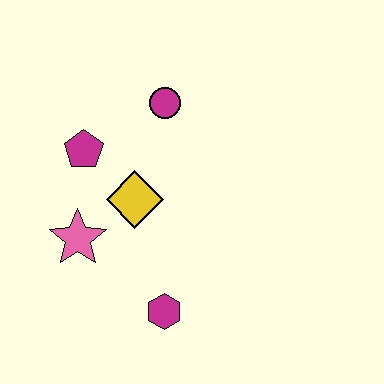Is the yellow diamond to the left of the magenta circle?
Yes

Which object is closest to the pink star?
The yellow diamond is closest to the pink star.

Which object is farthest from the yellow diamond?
The magenta hexagon is farthest from the yellow diamond.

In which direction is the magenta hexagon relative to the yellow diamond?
The magenta hexagon is below the yellow diamond.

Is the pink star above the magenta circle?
No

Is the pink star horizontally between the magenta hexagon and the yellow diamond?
No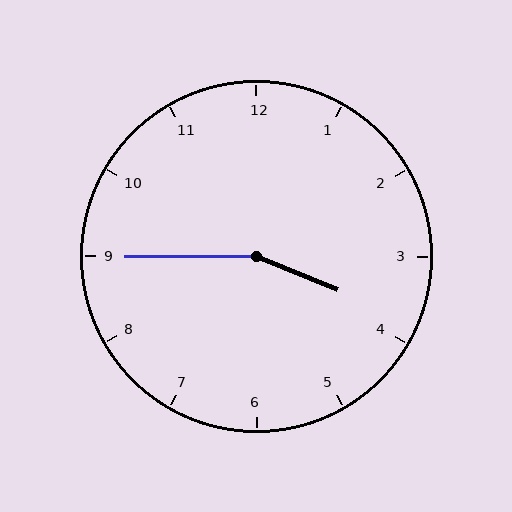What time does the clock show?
3:45.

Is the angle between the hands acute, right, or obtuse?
It is obtuse.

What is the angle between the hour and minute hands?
Approximately 158 degrees.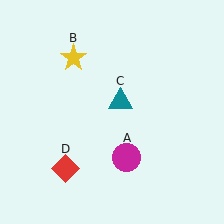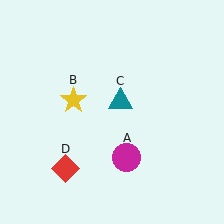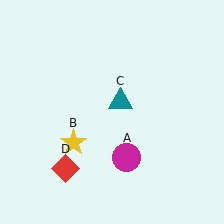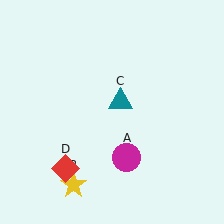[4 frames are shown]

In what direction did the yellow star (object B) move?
The yellow star (object B) moved down.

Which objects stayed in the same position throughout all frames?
Magenta circle (object A) and teal triangle (object C) and red diamond (object D) remained stationary.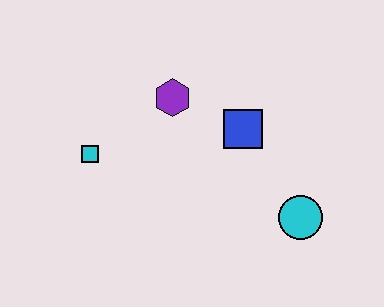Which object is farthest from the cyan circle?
The cyan square is farthest from the cyan circle.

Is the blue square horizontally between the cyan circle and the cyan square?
Yes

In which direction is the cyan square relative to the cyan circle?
The cyan square is to the left of the cyan circle.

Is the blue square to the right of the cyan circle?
No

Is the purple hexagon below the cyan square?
No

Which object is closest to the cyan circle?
The blue square is closest to the cyan circle.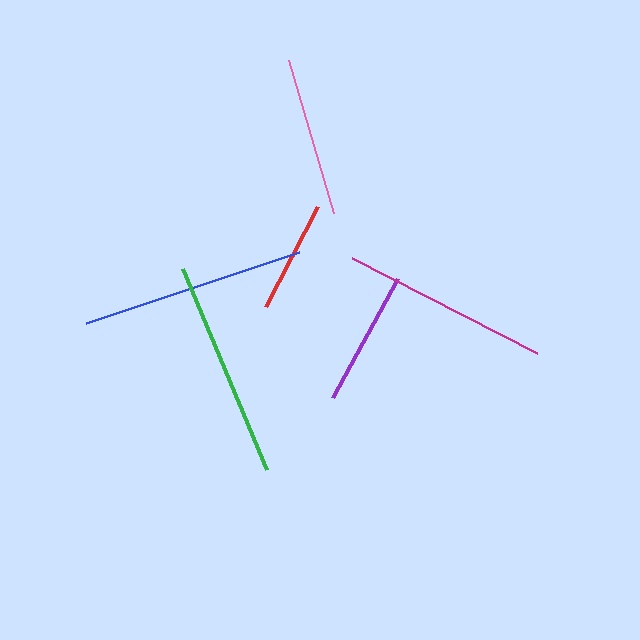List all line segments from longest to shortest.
From longest to shortest: blue, green, magenta, pink, purple, red.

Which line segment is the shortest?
The red line is the shortest at approximately 114 pixels.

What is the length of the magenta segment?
The magenta segment is approximately 208 pixels long.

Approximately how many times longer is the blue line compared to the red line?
The blue line is approximately 2.0 times the length of the red line.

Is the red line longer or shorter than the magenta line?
The magenta line is longer than the red line.